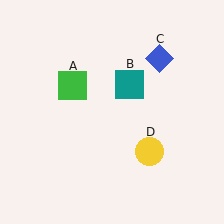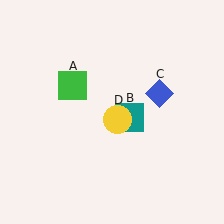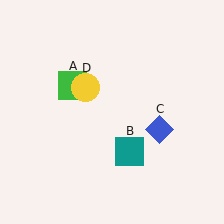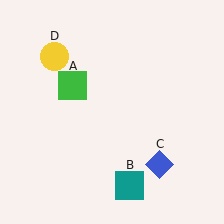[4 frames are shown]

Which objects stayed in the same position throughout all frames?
Green square (object A) remained stationary.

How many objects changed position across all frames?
3 objects changed position: teal square (object B), blue diamond (object C), yellow circle (object D).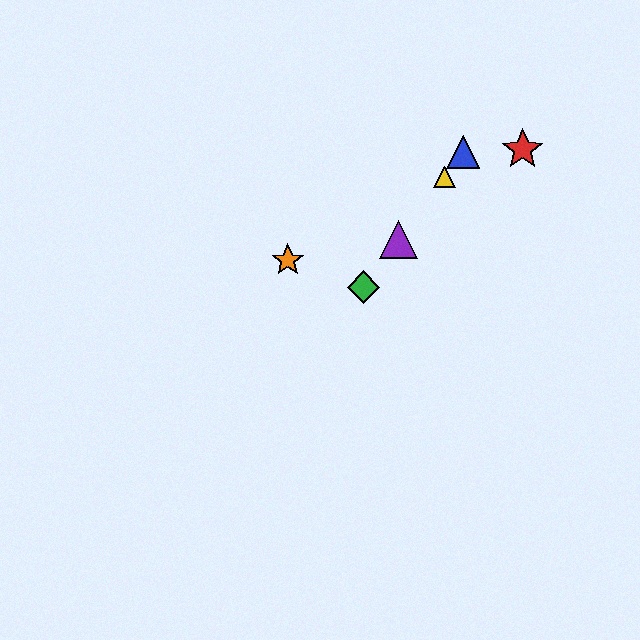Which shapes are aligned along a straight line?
The blue triangle, the green diamond, the yellow triangle, the purple triangle are aligned along a straight line.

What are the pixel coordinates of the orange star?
The orange star is at (288, 260).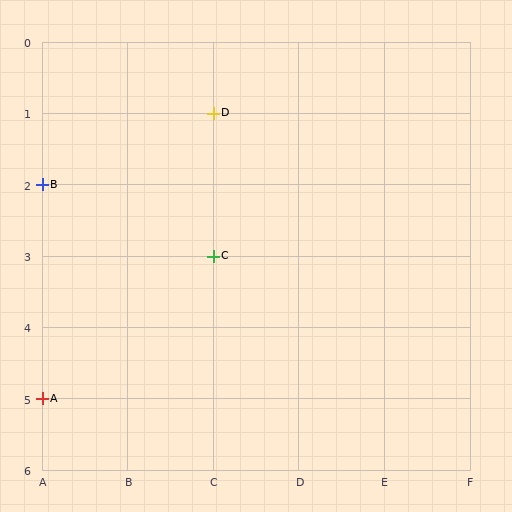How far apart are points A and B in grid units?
Points A and B are 3 rows apart.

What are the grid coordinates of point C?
Point C is at grid coordinates (C, 3).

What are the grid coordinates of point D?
Point D is at grid coordinates (C, 1).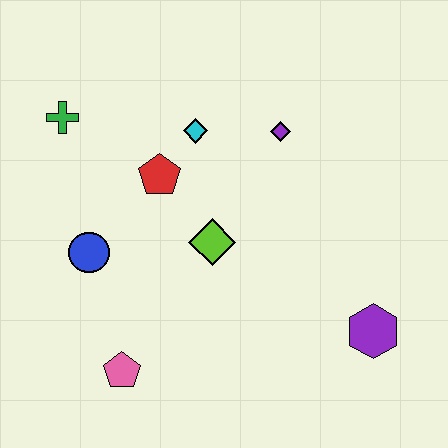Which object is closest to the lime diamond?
The red pentagon is closest to the lime diamond.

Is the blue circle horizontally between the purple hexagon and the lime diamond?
No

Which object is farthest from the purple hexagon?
The green cross is farthest from the purple hexagon.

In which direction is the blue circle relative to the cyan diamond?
The blue circle is below the cyan diamond.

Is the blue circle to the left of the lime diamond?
Yes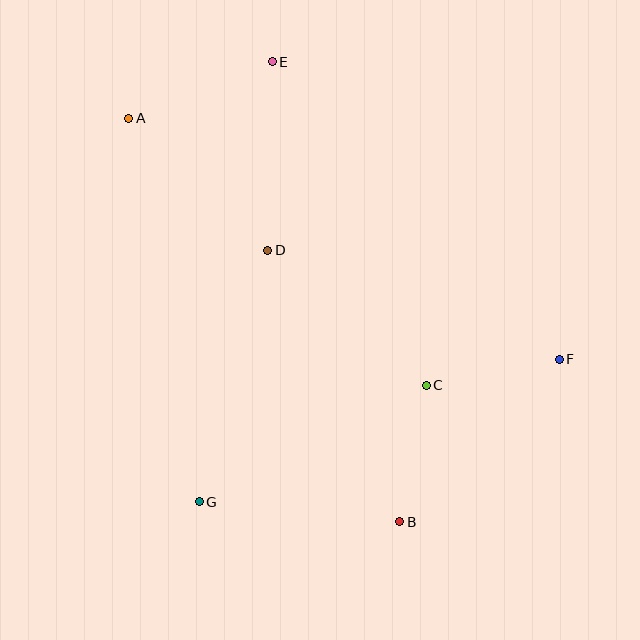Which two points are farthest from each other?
Points A and F are farthest from each other.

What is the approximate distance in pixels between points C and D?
The distance between C and D is approximately 208 pixels.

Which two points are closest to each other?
Points C and F are closest to each other.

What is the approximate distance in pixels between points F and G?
The distance between F and G is approximately 387 pixels.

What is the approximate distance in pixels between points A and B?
The distance between A and B is approximately 486 pixels.